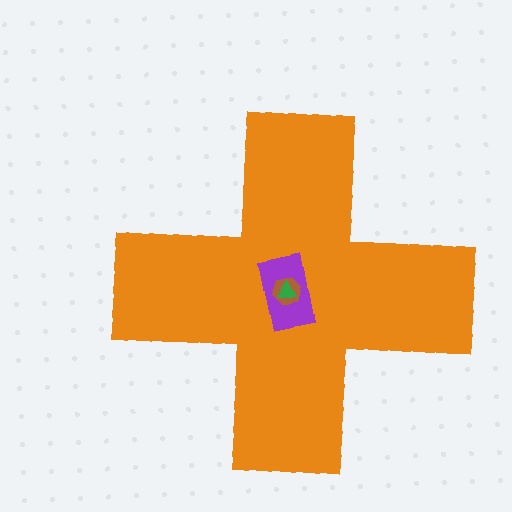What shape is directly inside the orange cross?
The purple rectangle.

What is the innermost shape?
The green triangle.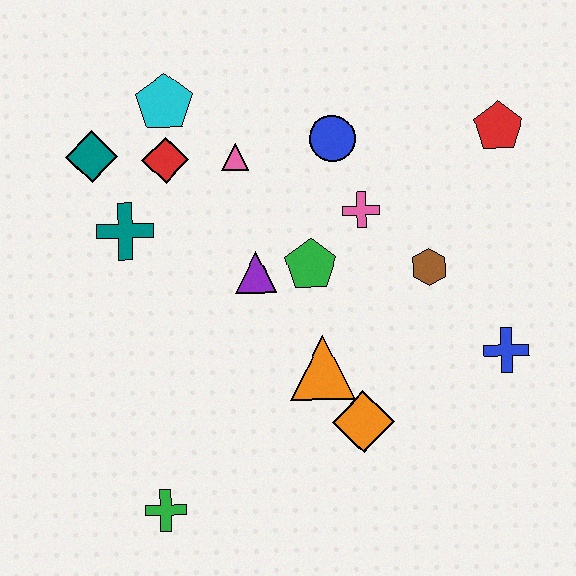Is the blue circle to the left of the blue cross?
Yes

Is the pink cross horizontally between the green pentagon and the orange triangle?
No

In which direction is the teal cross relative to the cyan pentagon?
The teal cross is below the cyan pentagon.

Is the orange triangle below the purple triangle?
Yes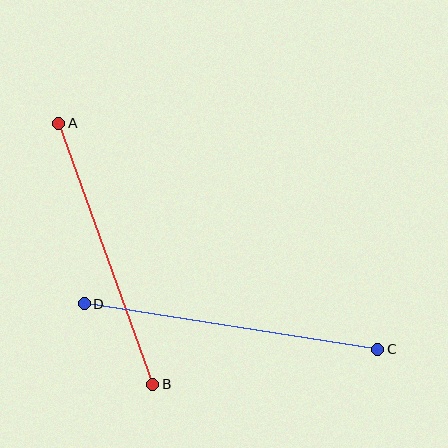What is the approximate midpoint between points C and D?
The midpoint is at approximately (231, 326) pixels.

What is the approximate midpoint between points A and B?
The midpoint is at approximately (106, 254) pixels.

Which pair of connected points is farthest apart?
Points C and D are farthest apart.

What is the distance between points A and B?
The distance is approximately 277 pixels.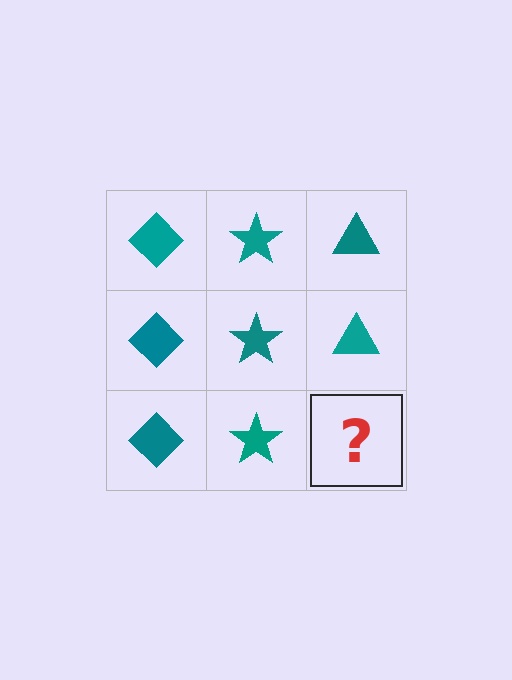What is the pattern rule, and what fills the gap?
The rule is that each column has a consistent shape. The gap should be filled with a teal triangle.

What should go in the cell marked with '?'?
The missing cell should contain a teal triangle.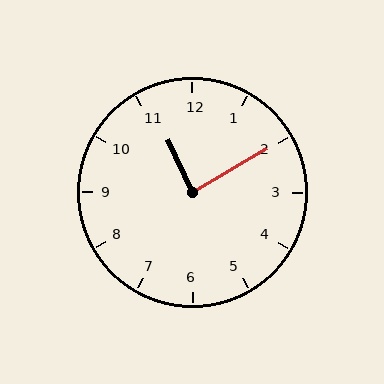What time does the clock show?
11:10.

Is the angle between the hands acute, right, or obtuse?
It is right.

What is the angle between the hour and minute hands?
Approximately 85 degrees.